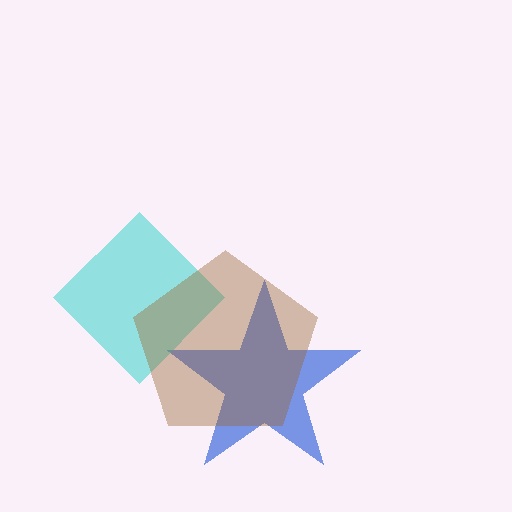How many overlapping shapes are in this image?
There are 3 overlapping shapes in the image.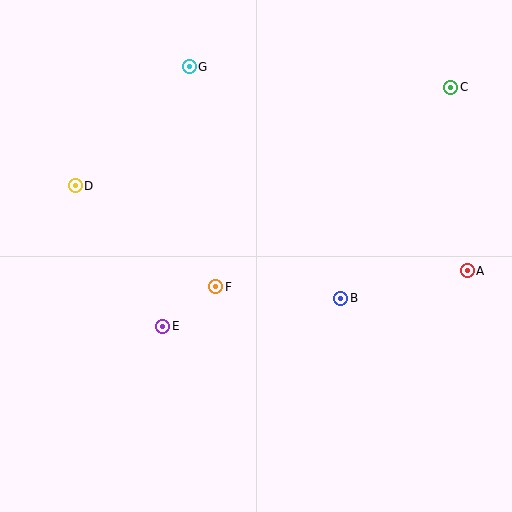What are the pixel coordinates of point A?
Point A is at (467, 271).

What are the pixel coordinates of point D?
Point D is at (75, 186).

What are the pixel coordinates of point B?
Point B is at (341, 298).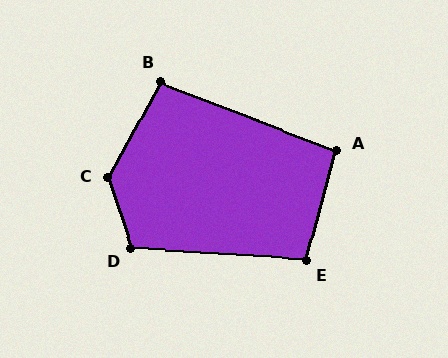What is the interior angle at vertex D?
Approximately 112 degrees (obtuse).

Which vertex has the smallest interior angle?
A, at approximately 96 degrees.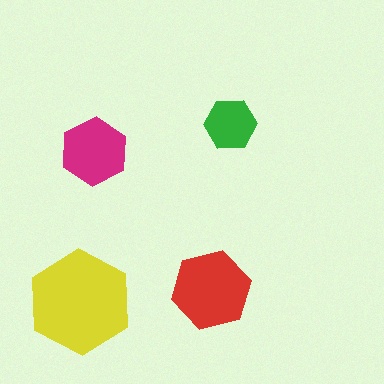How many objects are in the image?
There are 4 objects in the image.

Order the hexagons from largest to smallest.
the yellow one, the red one, the magenta one, the green one.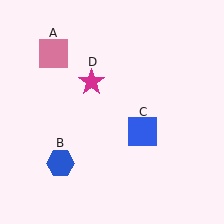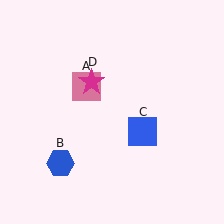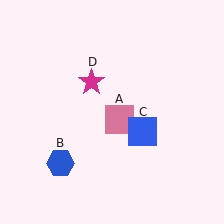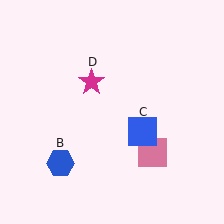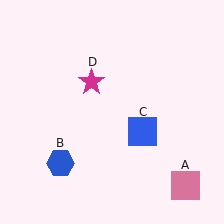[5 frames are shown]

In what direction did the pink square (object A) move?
The pink square (object A) moved down and to the right.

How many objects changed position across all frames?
1 object changed position: pink square (object A).